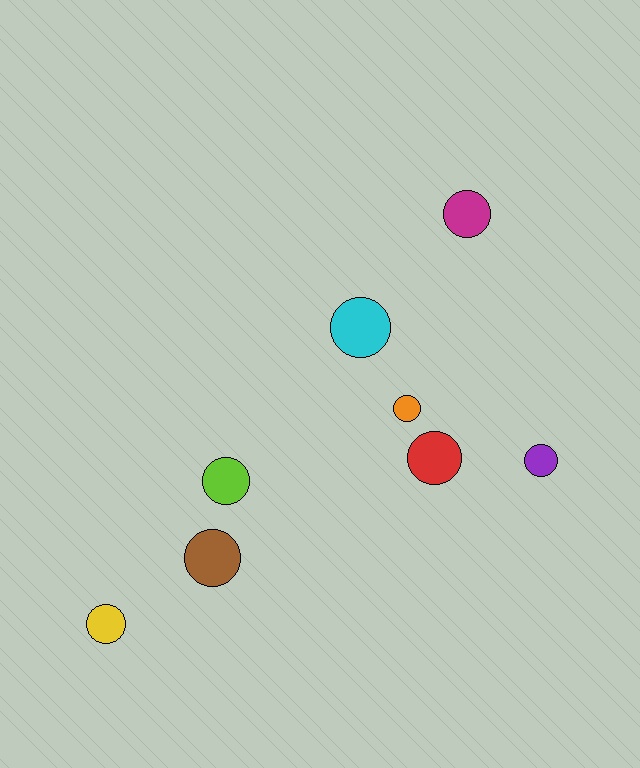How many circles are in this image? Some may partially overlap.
There are 8 circles.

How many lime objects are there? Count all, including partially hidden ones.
There is 1 lime object.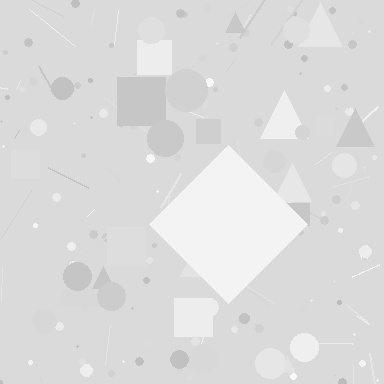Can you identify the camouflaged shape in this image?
The camouflaged shape is a diamond.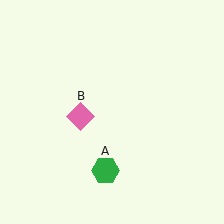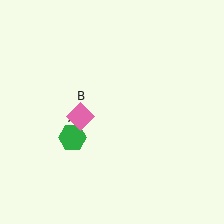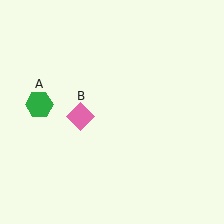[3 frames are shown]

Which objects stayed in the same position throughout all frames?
Pink diamond (object B) remained stationary.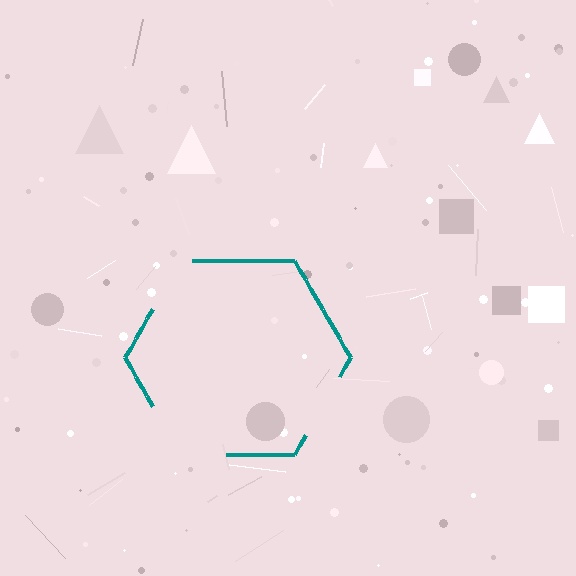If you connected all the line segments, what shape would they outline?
They would outline a hexagon.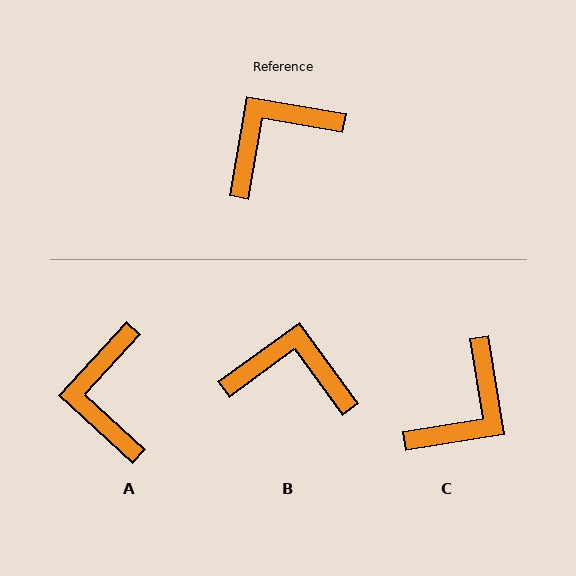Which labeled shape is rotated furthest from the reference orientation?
C, about 161 degrees away.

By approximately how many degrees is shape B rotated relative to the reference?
Approximately 44 degrees clockwise.